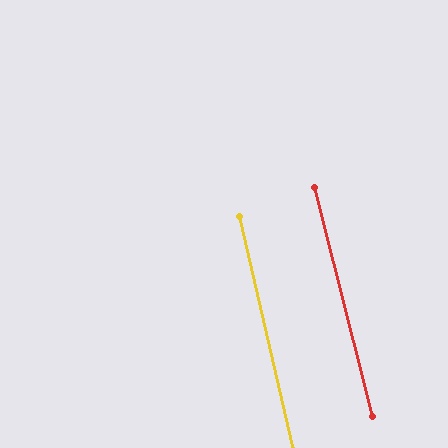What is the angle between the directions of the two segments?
Approximately 1 degree.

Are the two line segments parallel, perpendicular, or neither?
Parallel — their directions differ by only 1.3°.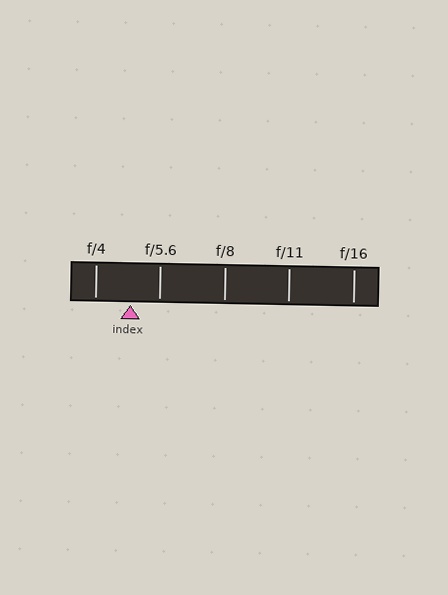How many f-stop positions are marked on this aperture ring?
There are 5 f-stop positions marked.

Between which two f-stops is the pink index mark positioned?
The index mark is between f/4 and f/5.6.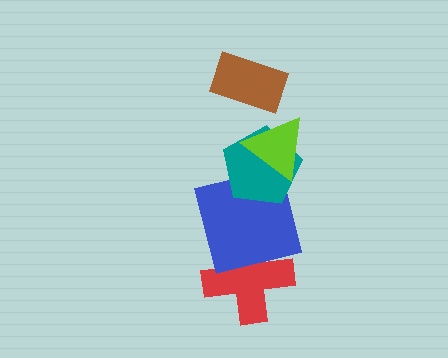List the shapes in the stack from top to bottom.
From top to bottom: the brown rectangle, the lime triangle, the teal pentagon, the blue square, the red cross.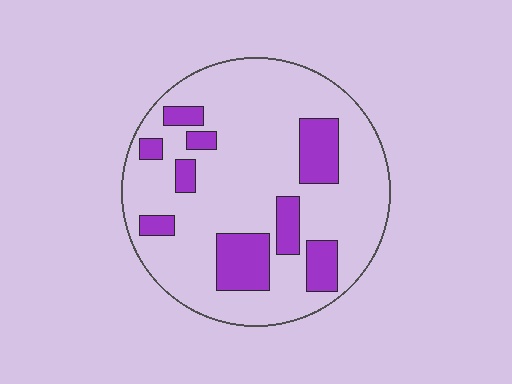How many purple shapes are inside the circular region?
9.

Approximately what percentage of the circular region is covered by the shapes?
Approximately 20%.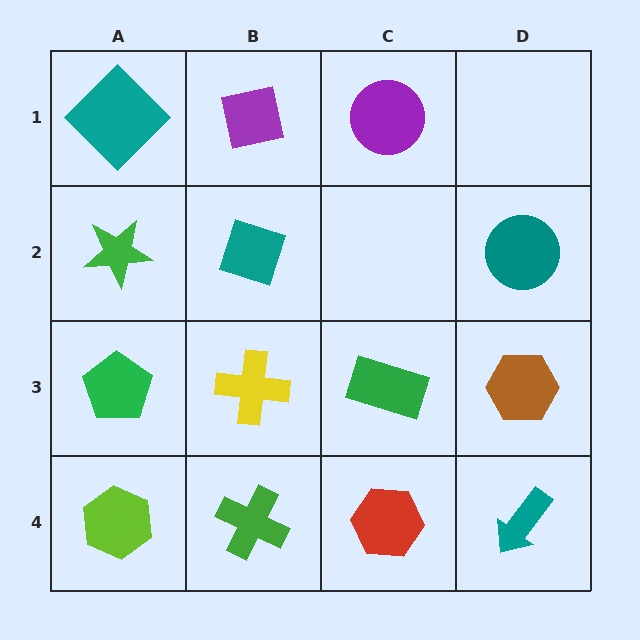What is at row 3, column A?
A green pentagon.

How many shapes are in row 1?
3 shapes.